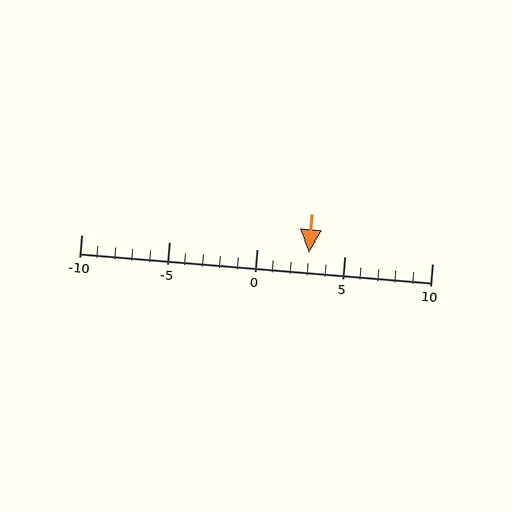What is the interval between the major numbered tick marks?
The major tick marks are spaced 5 units apart.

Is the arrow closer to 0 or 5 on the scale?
The arrow is closer to 5.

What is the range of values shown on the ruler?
The ruler shows values from -10 to 10.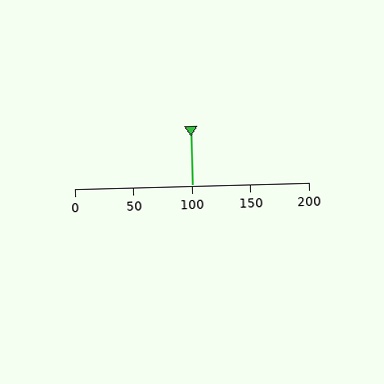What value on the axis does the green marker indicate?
The marker indicates approximately 100.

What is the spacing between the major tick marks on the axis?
The major ticks are spaced 50 apart.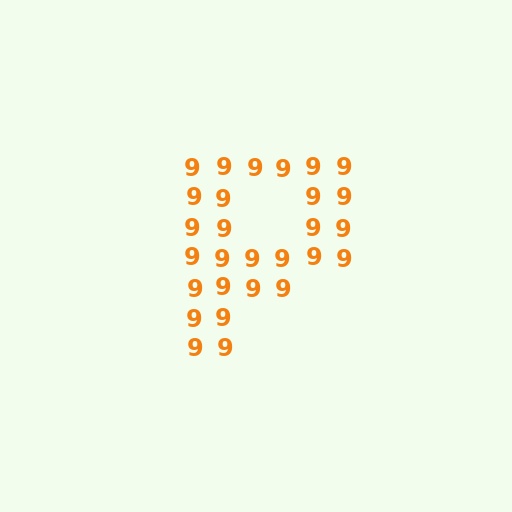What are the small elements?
The small elements are digit 9's.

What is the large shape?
The large shape is the letter P.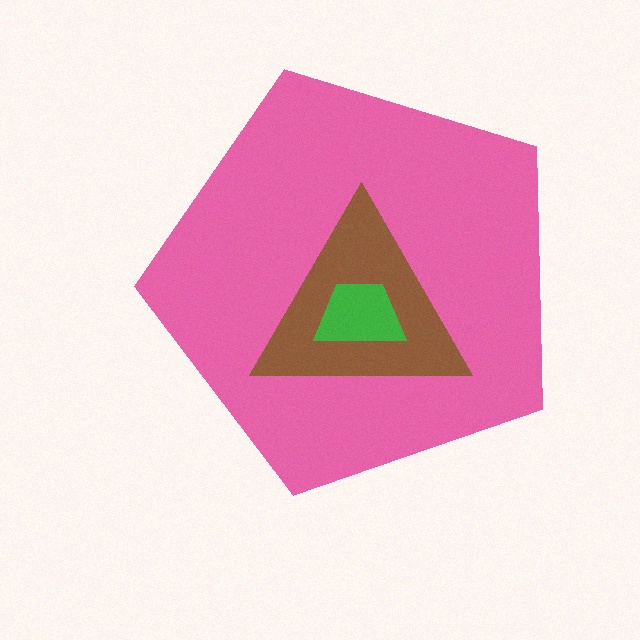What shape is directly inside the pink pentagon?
The brown triangle.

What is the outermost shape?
The pink pentagon.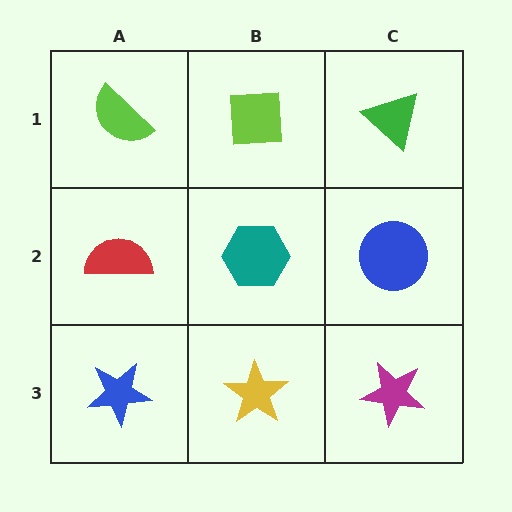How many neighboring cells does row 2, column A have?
3.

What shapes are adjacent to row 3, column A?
A red semicircle (row 2, column A), a yellow star (row 3, column B).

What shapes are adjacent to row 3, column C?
A blue circle (row 2, column C), a yellow star (row 3, column B).